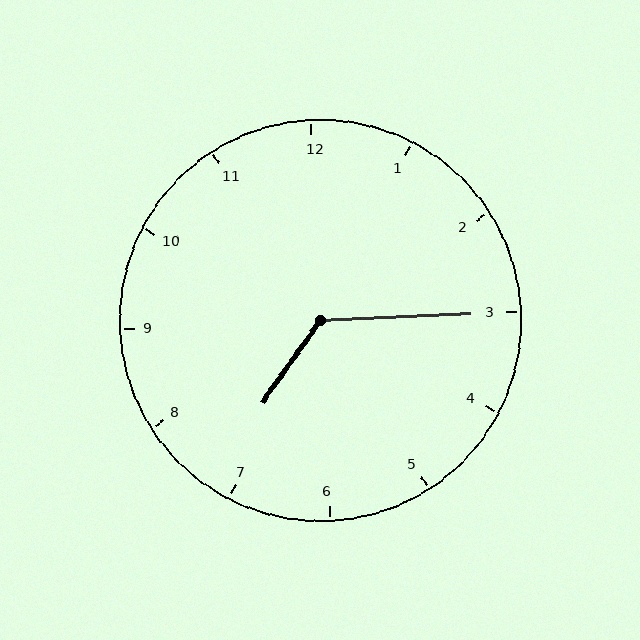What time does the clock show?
7:15.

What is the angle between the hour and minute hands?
Approximately 128 degrees.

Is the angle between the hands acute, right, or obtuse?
It is obtuse.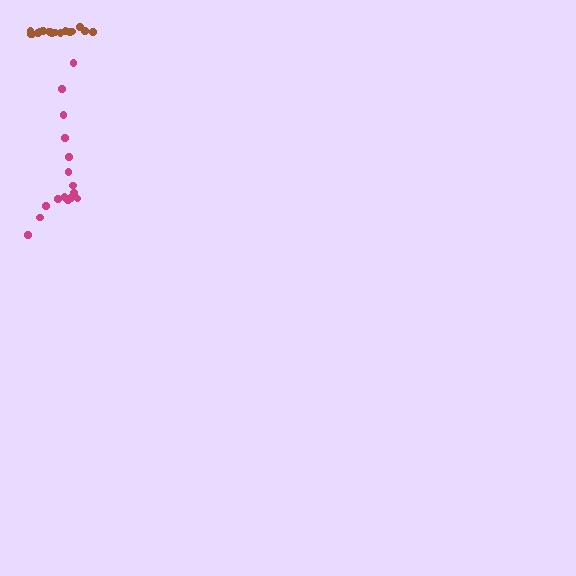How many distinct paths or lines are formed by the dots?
There are 2 distinct paths.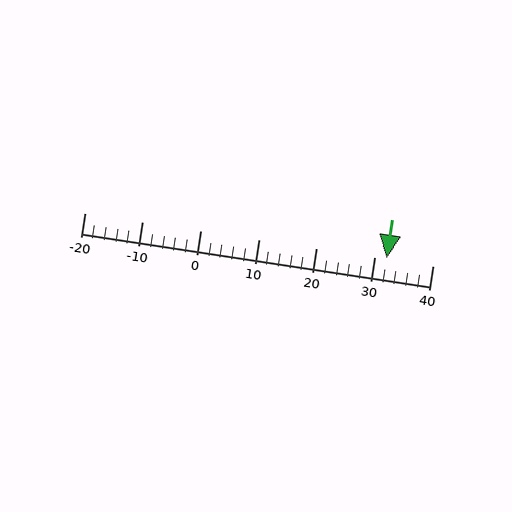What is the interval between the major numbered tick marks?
The major tick marks are spaced 10 units apart.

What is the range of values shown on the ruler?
The ruler shows values from -20 to 40.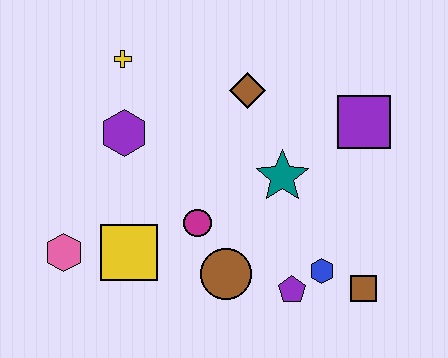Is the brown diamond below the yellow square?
No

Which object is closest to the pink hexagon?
The yellow square is closest to the pink hexagon.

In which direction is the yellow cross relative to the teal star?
The yellow cross is to the left of the teal star.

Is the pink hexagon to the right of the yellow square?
No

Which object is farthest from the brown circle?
The yellow cross is farthest from the brown circle.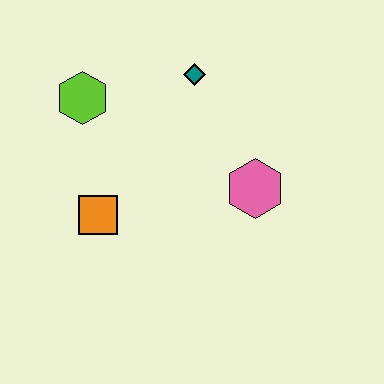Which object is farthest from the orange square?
The teal diamond is farthest from the orange square.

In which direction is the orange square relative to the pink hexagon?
The orange square is to the left of the pink hexagon.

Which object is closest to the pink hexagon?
The teal diamond is closest to the pink hexagon.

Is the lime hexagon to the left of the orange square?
Yes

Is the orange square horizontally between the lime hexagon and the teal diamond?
Yes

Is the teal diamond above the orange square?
Yes